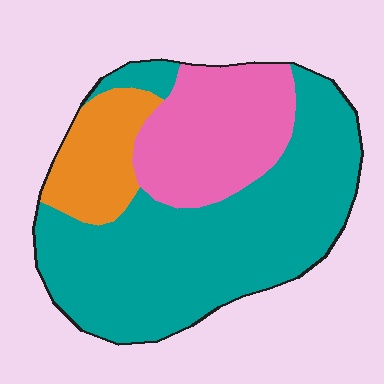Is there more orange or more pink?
Pink.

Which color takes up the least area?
Orange, at roughly 15%.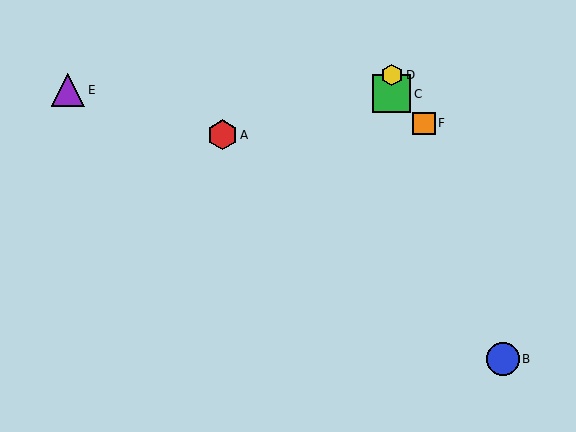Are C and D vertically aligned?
Yes, both are at x≈392.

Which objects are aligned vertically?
Objects C, D are aligned vertically.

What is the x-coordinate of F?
Object F is at x≈424.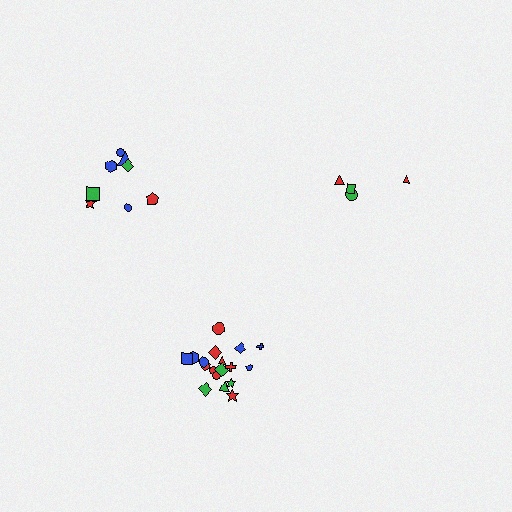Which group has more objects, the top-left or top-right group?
The top-left group.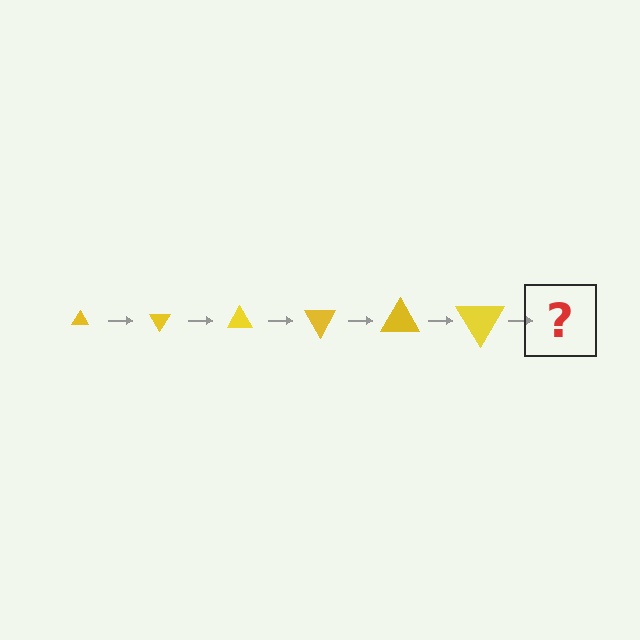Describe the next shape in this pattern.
It should be a triangle, larger than the previous one and rotated 360 degrees from the start.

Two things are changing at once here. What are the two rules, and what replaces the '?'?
The two rules are that the triangle grows larger each step and it rotates 60 degrees each step. The '?' should be a triangle, larger than the previous one and rotated 360 degrees from the start.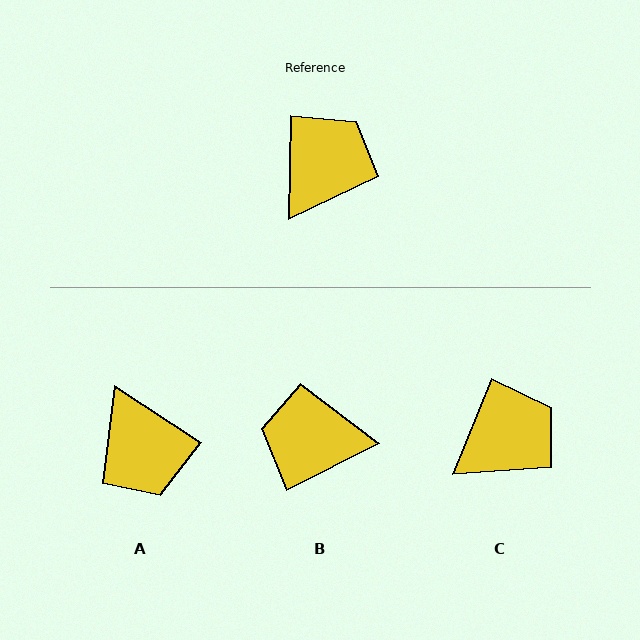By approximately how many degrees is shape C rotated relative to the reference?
Approximately 21 degrees clockwise.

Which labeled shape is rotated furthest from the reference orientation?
A, about 123 degrees away.